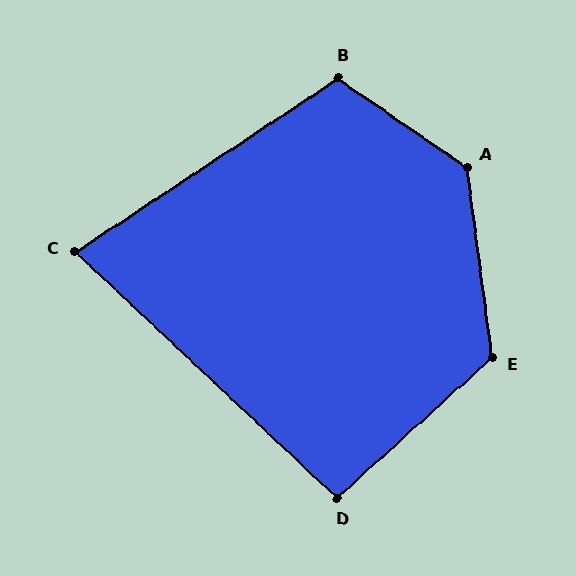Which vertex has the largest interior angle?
A, at approximately 132 degrees.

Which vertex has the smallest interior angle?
C, at approximately 77 degrees.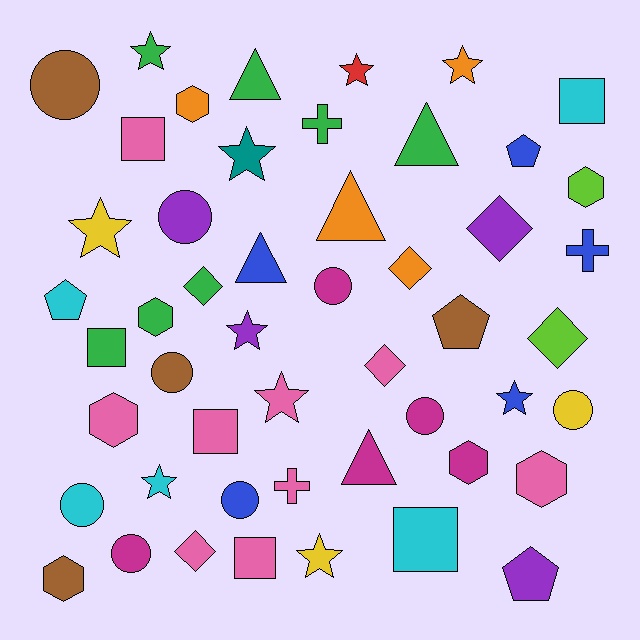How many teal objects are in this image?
There is 1 teal object.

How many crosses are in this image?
There are 3 crosses.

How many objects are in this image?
There are 50 objects.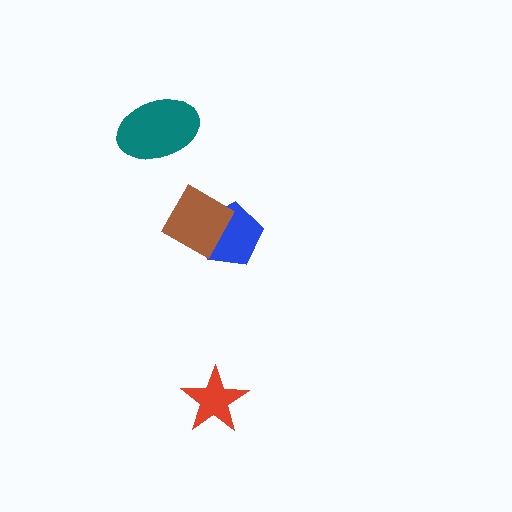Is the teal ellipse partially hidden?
No, no other shape covers it.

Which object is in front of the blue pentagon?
The brown diamond is in front of the blue pentagon.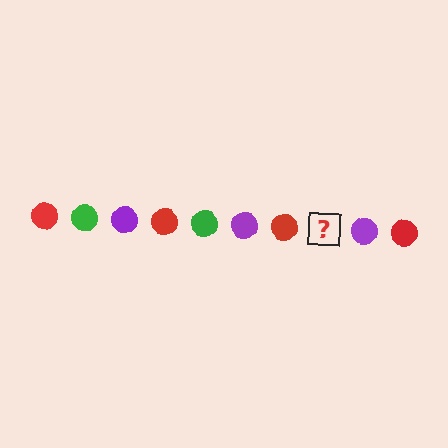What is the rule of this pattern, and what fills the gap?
The rule is that the pattern cycles through red, green, purple circles. The gap should be filled with a green circle.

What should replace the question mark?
The question mark should be replaced with a green circle.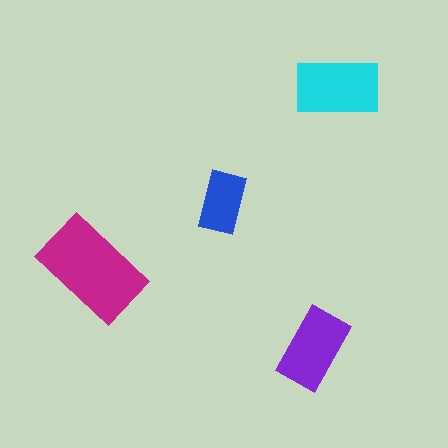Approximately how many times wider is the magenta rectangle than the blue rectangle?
About 1.5 times wider.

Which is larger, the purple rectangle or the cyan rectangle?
The cyan one.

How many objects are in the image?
There are 4 objects in the image.